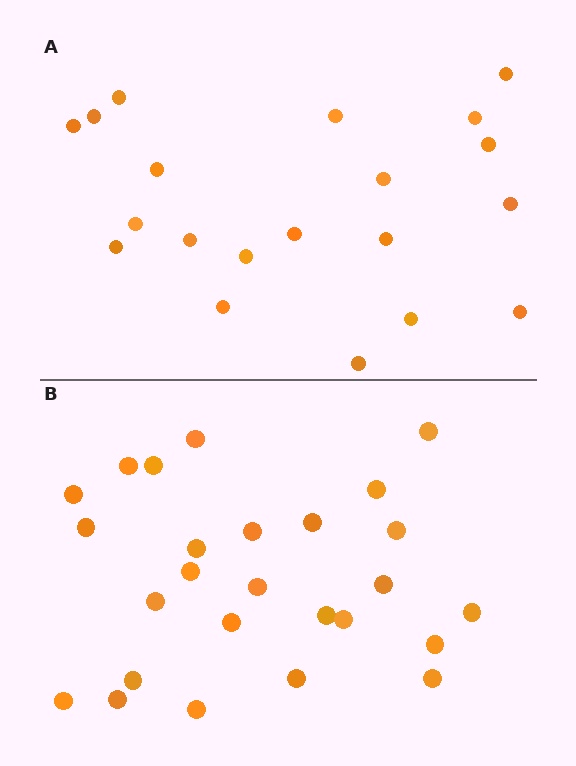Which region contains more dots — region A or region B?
Region B (the bottom region) has more dots.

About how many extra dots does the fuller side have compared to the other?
Region B has about 6 more dots than region A.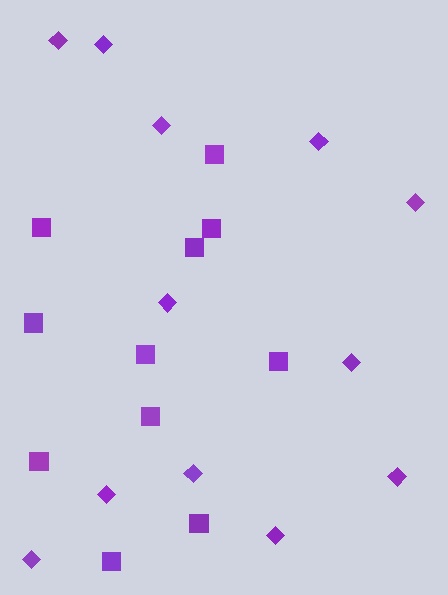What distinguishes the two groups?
There are 2 groups: one group of diamonds (12) and one group of squares (11).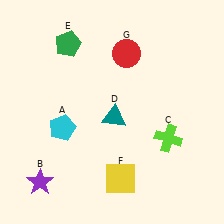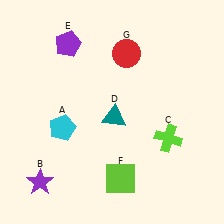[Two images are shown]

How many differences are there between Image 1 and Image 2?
There are 2 differences between the two images.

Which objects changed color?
E changed from green to purple. F changed from yellow to lime.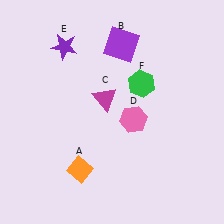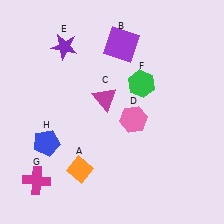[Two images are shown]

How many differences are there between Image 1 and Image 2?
There are 2 differences between the two images.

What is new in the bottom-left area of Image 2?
A magenta cross (G) was added in the bottom-left area of Image 2.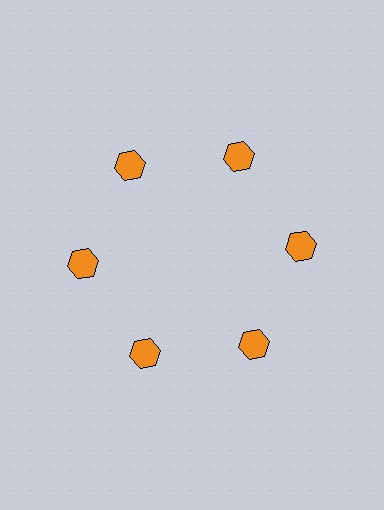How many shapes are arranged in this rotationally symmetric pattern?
There are 6 shapes, arranged in 6 groups of 1.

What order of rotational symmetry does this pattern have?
This pattern has 6-fold rotational symmetry.